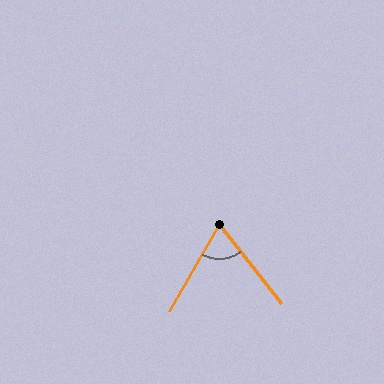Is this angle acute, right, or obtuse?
It is acute.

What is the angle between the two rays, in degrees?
Approximately 68 degrees.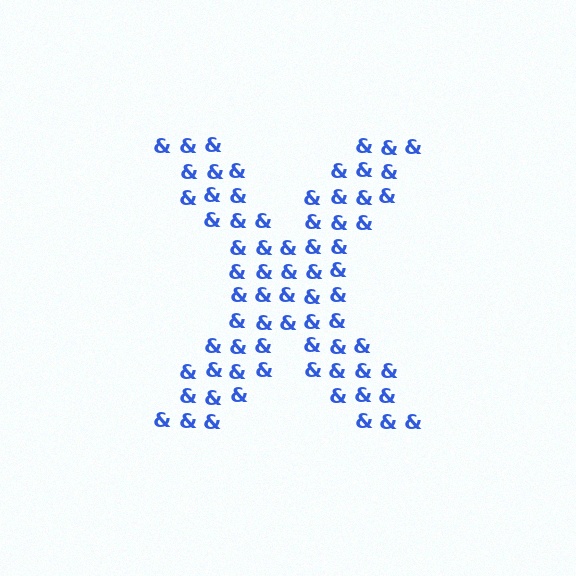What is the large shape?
The large shape is the letter X.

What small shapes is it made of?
It is made of small ampersands.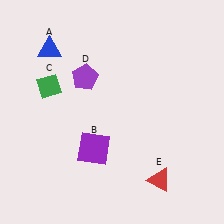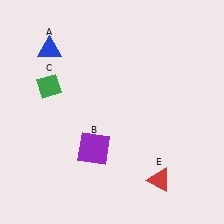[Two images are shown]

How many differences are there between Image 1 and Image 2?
There is 1 difference between the two images.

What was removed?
The purple pentagon (D) was removed in Image 2.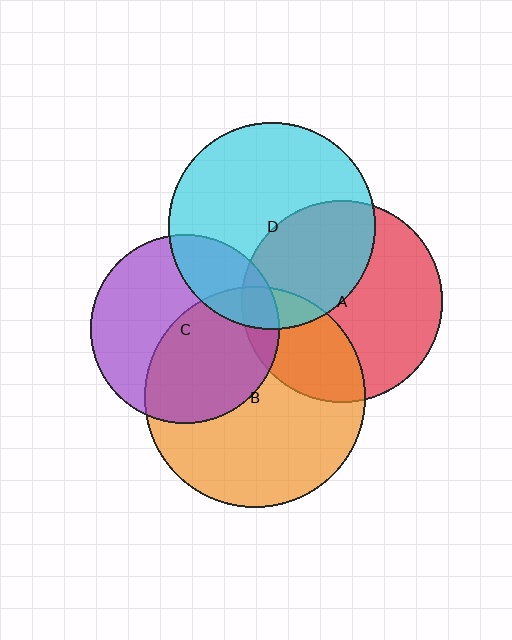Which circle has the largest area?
Circle B (orange).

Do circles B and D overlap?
Yes.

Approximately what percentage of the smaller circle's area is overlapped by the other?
Approximately 10%.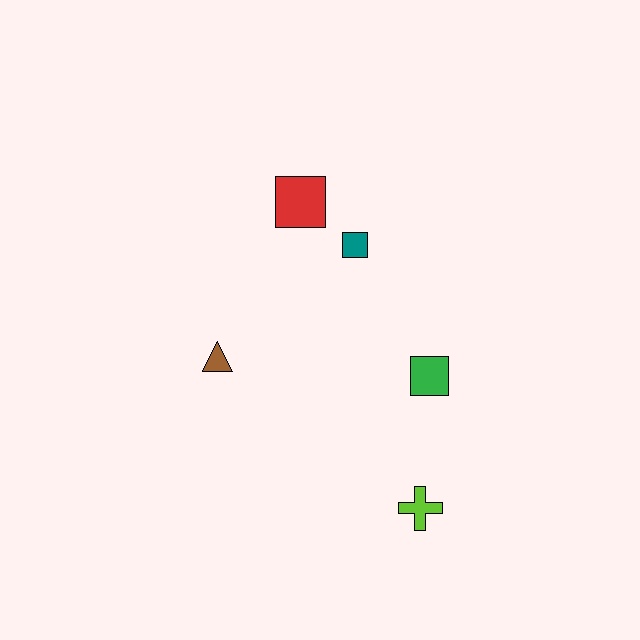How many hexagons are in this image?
There are no hexagons.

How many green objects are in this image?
There is 1 green object.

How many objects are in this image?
There are 5 objects.